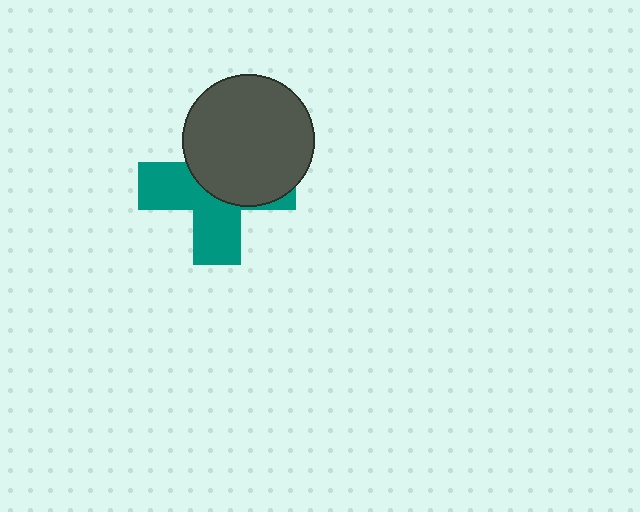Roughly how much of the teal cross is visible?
About half of it is visible (roughly 49%).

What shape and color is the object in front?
The object in front is a dark gray circle.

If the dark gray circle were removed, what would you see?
You would see the complete teal cross.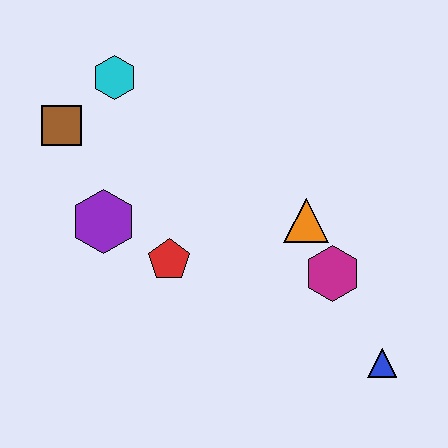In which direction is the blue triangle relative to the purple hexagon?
The blue triangle is to the right of the purple hexagon.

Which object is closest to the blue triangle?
The magenta hexagon is closest to the blue triangle.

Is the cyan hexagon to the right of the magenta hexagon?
No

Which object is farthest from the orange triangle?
The brown square is farthest from the orange triangle.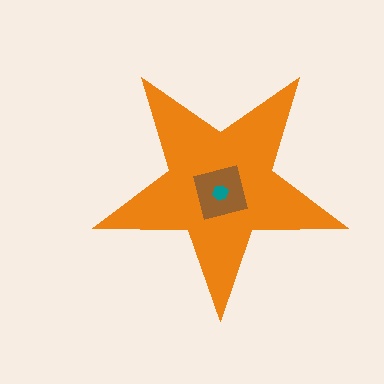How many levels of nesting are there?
3.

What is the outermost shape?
The orange star.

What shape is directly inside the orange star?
The brown square.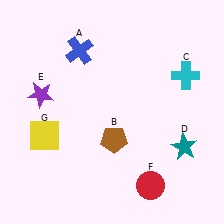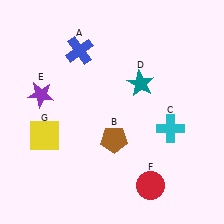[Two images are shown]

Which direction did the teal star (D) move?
The teal star (D) moved up.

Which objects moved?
The objects that moved are: the cyan cross (C), the teal star (D).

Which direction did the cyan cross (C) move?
The cyan cross (C) moved down.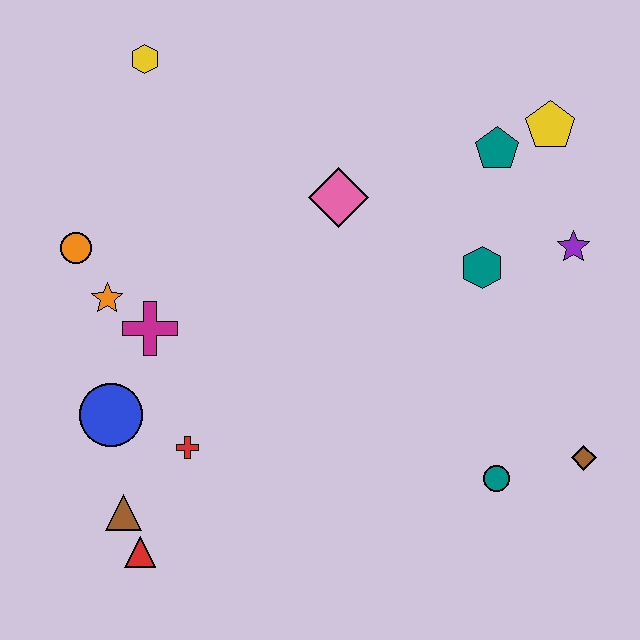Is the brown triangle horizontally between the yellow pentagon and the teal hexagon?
No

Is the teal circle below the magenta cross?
Yes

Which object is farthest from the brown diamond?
The yellow hexagon is farthest from the brown diamond.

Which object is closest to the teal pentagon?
The yellow pentagon is closest to the teal pentagon.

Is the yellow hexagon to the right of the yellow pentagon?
No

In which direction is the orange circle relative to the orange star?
The orange circle is above the orange star.